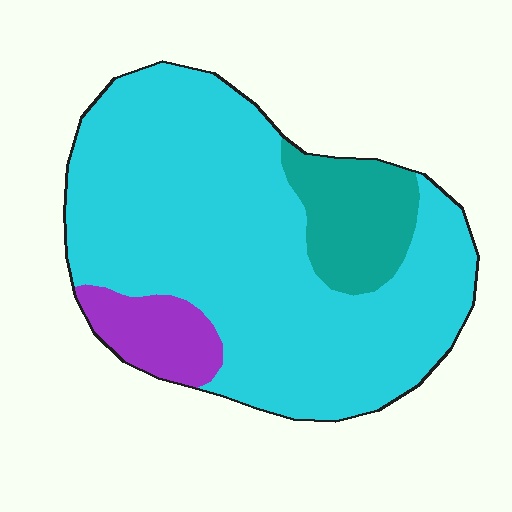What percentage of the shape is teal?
Teal covers roughly 15% of the shape.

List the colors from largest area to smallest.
From largest to smallest: cyan, teal, purple.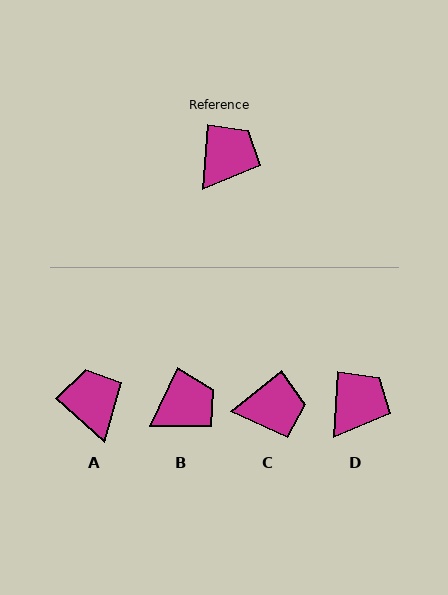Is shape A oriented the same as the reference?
No, it is off by about 52 degrees.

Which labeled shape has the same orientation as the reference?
D.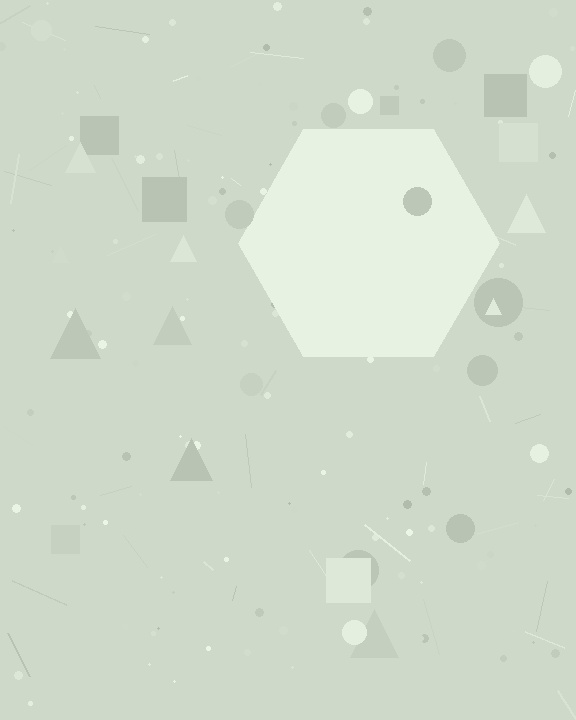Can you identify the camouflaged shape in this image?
The camouflaged shape is a hexagon.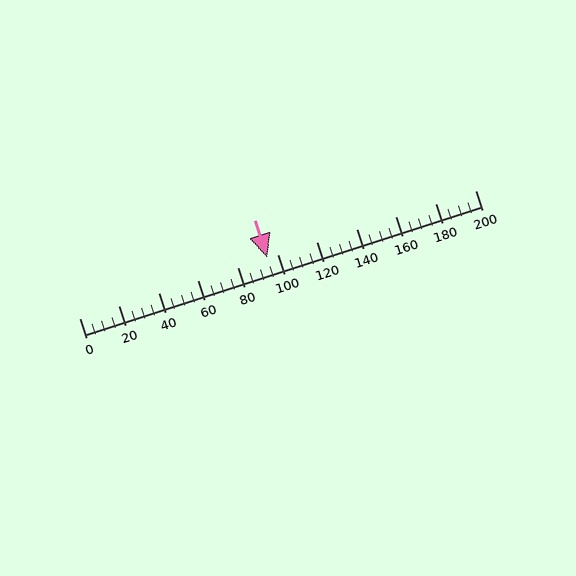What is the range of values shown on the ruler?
The ruler shows values from 0 to 200.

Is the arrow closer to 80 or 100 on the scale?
The arrow is closer to 100.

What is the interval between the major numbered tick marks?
The major tick marks are spaced 20 units apart.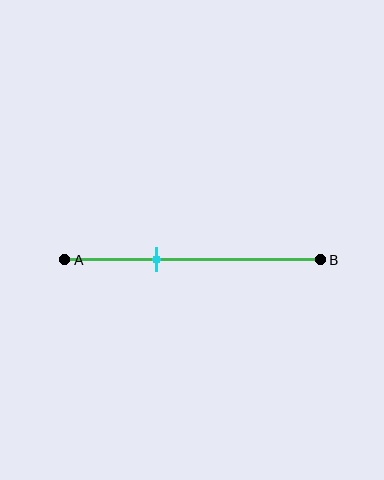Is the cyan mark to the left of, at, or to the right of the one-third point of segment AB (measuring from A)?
The cyan mark is approximately at the one-third point of segment AB.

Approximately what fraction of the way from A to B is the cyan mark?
The cyan mark is approximately 35% of the way from A to B.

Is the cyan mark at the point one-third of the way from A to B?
Yes, the mark is approximately at the one-third point.